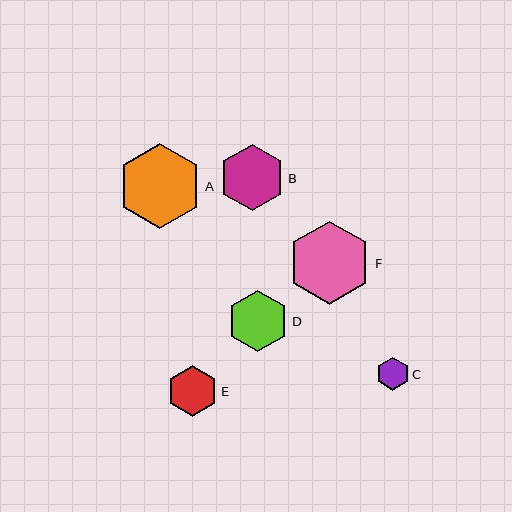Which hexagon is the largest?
Hexagon A is the largest with a size of approximately 84 pixels.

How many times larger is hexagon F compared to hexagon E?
Hexagon F is approximately 1.6 times the size of hexagon E.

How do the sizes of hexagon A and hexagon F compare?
Hexagon A and hexagon F are approximately the same size.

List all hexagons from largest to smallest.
From largest to smallest: A, F, B, D, E, C.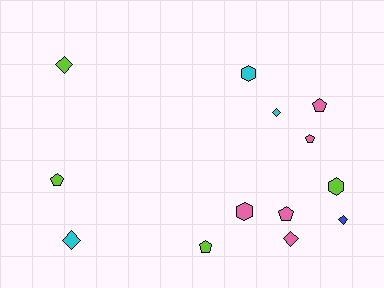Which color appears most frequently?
Pink, with 5 objects.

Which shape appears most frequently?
Diamond, with 5 objects.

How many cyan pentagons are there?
There are no cyan pentagons.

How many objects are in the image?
There are 13 objects.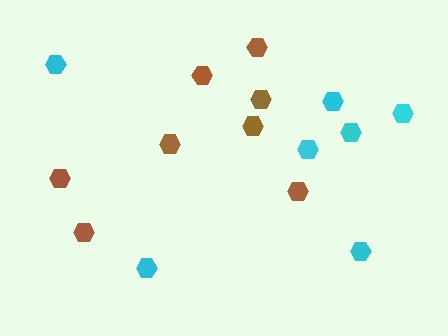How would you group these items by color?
There are 2 groups: one group of cyan hexagons (7) and one group of brown hexagons (8).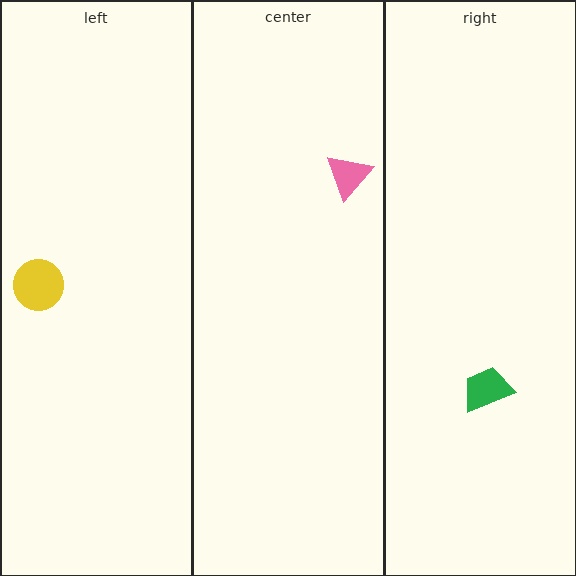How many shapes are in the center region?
1.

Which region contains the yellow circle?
The left region.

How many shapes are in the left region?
1.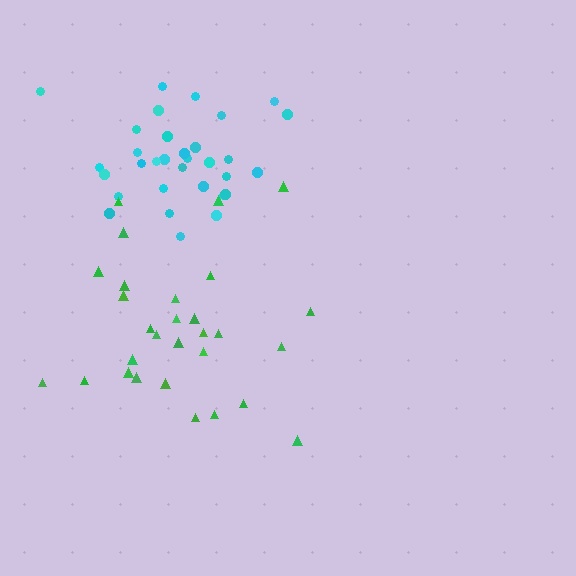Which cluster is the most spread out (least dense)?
Green.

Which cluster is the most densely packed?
Cyan.